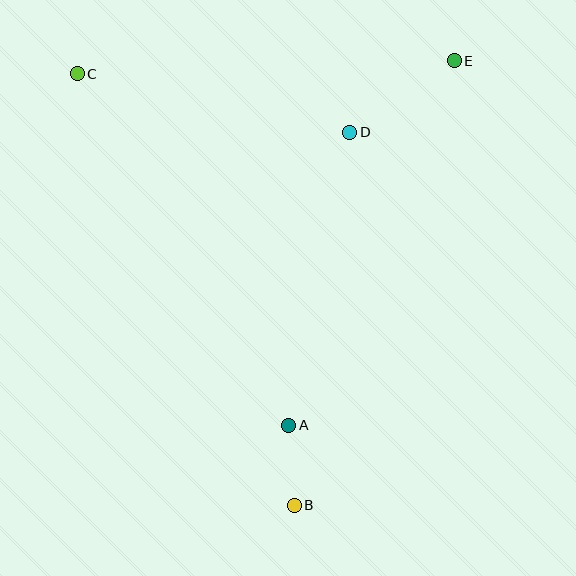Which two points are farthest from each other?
Points B and C are farthest from each other.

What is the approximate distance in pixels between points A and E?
The distance between A and E is approximately 400 pixels.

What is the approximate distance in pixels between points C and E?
The distance between C and E is approximately 377 pixels.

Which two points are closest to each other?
Points A and B are closest to each other.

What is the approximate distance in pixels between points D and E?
The distance between D and E is approximately 126 pixels.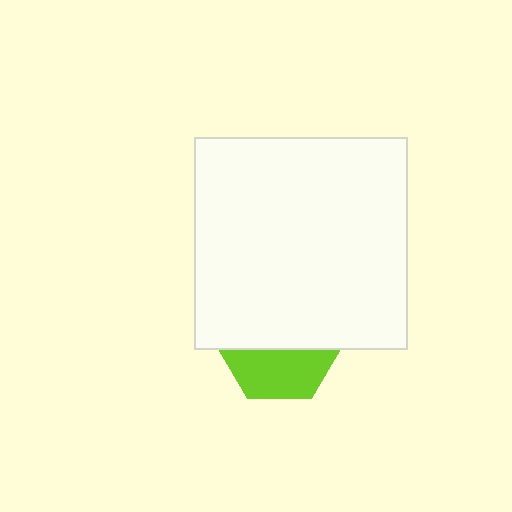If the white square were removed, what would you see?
You would see the complete lime hexagon.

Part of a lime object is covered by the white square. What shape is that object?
It is a hexagon.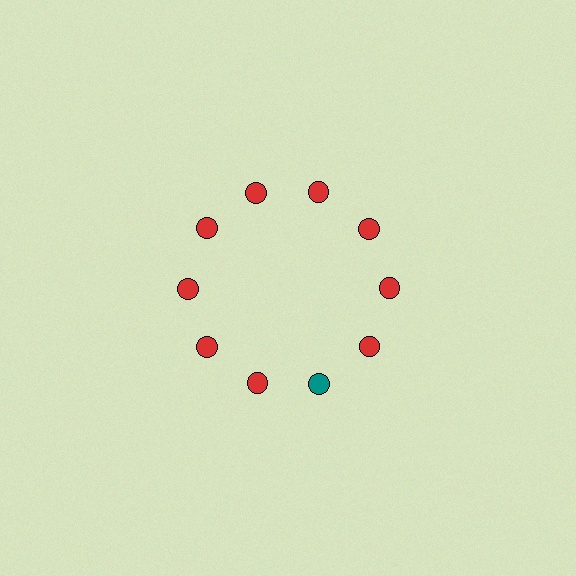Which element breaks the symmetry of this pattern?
The teal circle at roughly the 5 o'clock position breaks the symmetry. All other shapes are red circles.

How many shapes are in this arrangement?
There are 10 shapes arranged in a ring pattern.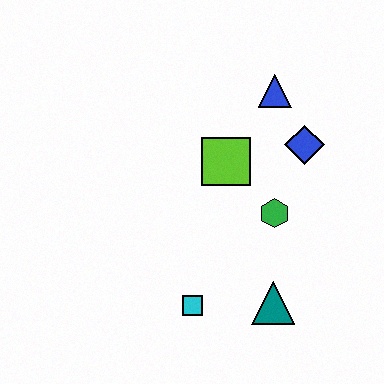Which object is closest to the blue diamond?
The blue triangle is closest to the blue diamond.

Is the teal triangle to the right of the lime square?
Yes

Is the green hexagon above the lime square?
No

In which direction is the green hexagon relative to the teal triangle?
The green hexagon is above the teal triangle.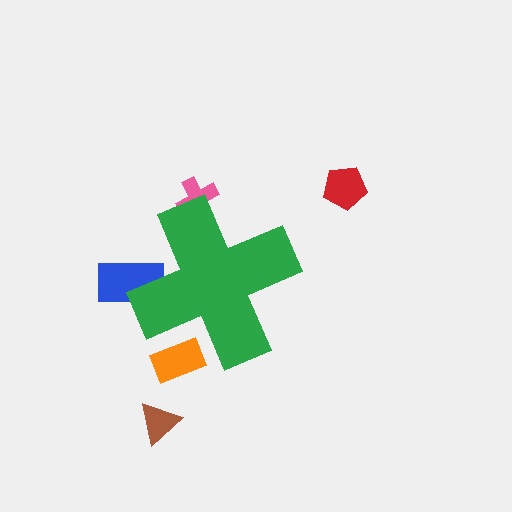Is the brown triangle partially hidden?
No, the brown triangle is fully visible.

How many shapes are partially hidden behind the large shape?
3 shapes are partially hidden.